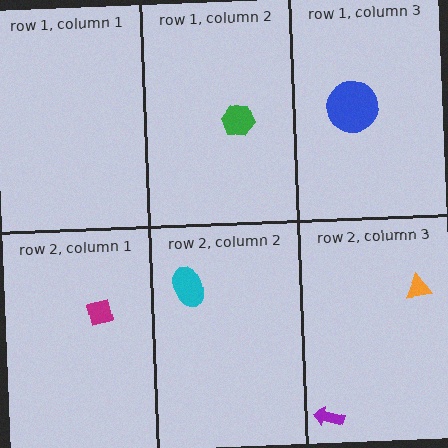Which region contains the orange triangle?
The row 2, column 3 region.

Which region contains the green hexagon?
The row 1, column 2 region.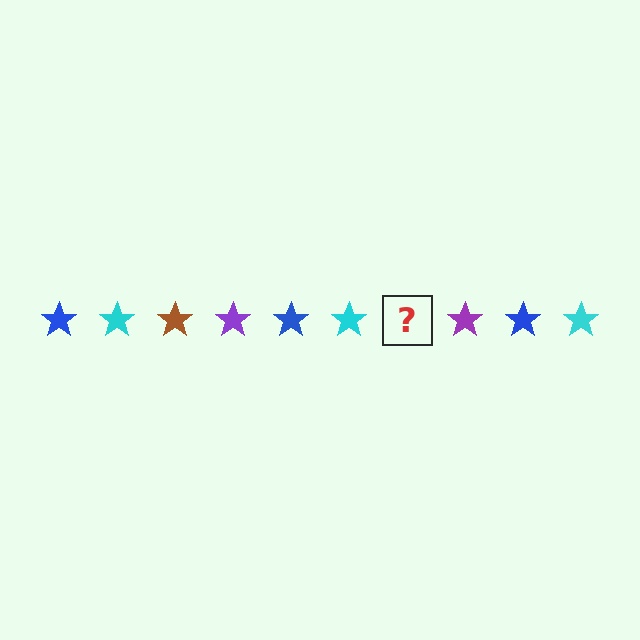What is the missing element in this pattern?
The missing element is a brown star.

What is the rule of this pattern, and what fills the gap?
The rule is that the pattern cycles through blue, cyan, brown, purple stars. The gap should be filled with a brown star.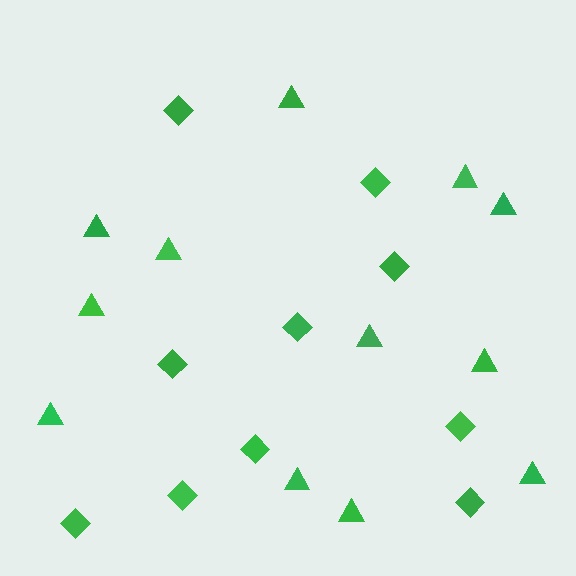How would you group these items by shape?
There are 2 groups: one group of triangles (12) and one group of diamonds (10).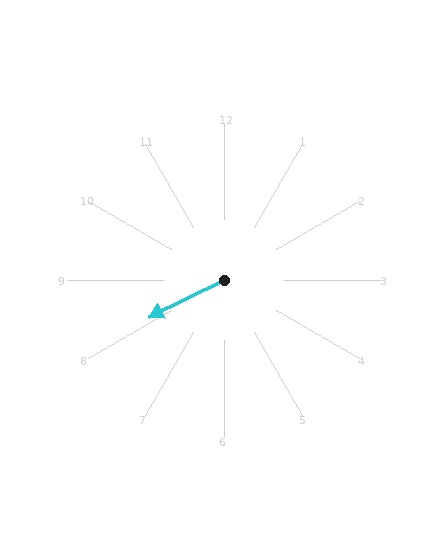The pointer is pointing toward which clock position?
Roughly 8 o'clock.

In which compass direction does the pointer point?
Southwest.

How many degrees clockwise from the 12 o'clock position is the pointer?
Approximately 243 degrees.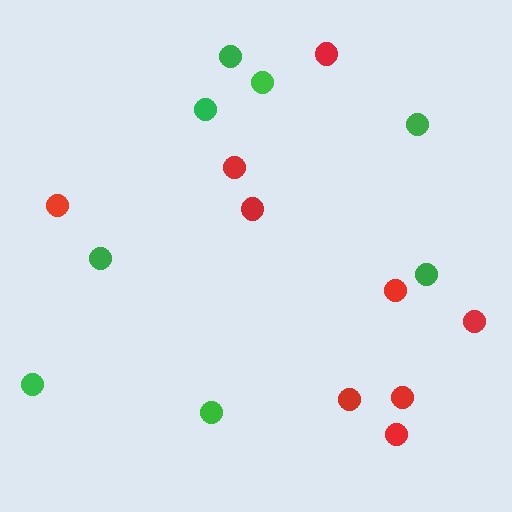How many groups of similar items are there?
There are 2 groups: one group of red circles (9) and one group of green circles (8).